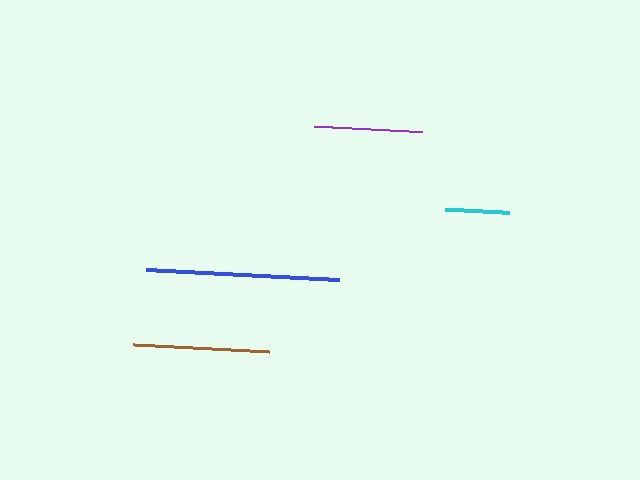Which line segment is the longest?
The blue line is the longest at approximately 193 pixels.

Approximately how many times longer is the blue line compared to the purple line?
The blue line is approximately 1.8 times the length of the purple line.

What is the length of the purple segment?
The purple segment is approximately 109 pixels long.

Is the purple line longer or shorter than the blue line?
The blue line is longer than the purple line.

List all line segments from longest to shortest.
From longest to shortest: blue, brown, purple, cyan.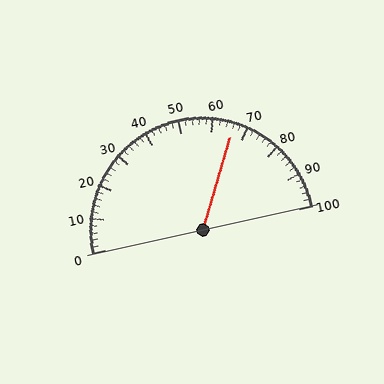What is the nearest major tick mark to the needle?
The nearest major tick mark is 70.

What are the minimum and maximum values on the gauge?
The gauge ranges from 0 to 100.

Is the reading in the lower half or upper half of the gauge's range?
The reading is in the upper half of the range (0 to 100).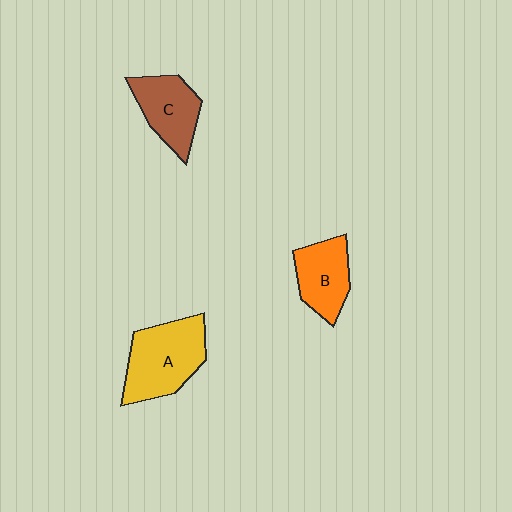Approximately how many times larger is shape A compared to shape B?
Approximately 1.5 times.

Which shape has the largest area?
Shape A (yellow).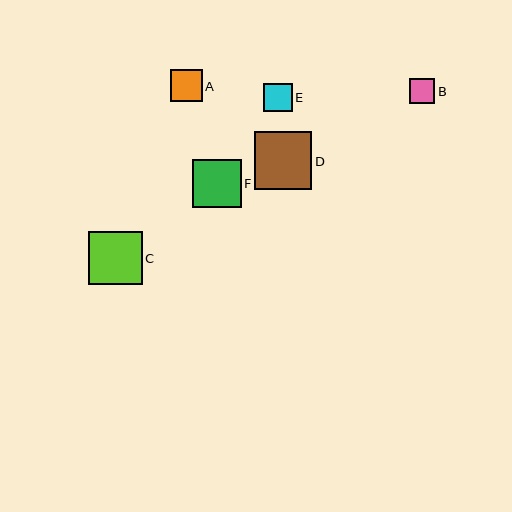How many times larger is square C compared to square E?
Square C is approximately 1.9 times the size of square E.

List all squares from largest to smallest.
From largest to smallest: D, C, F, A, E, B.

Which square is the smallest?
Square B is the smallest with a size of approximately 25 pixels.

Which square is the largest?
Square D is the largest with a size of approximately 58 pixels.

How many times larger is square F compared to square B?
Square F is approximately 2.0 times the size of square B.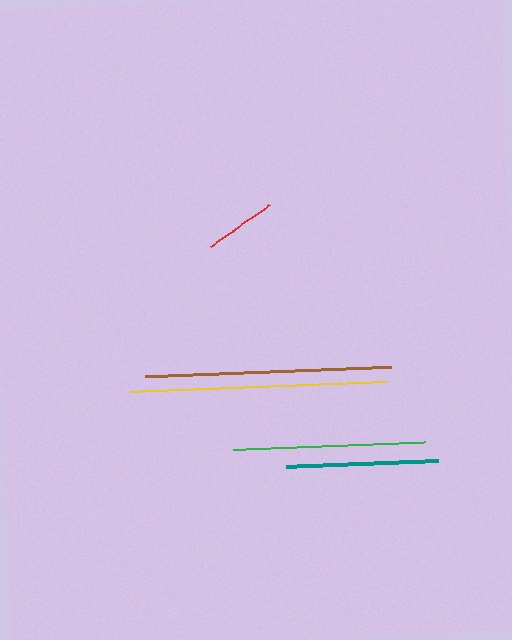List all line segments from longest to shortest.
From longest to shortest: yellow, brown, green, teal, red.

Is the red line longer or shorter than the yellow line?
The yellow line is longer than the red line.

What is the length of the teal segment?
The teal segment is approximately 152 pixels long.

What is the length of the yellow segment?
The yellow segment is approximately 256 pixels long.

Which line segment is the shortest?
The red line is the shortest at approximately 72 pixels.